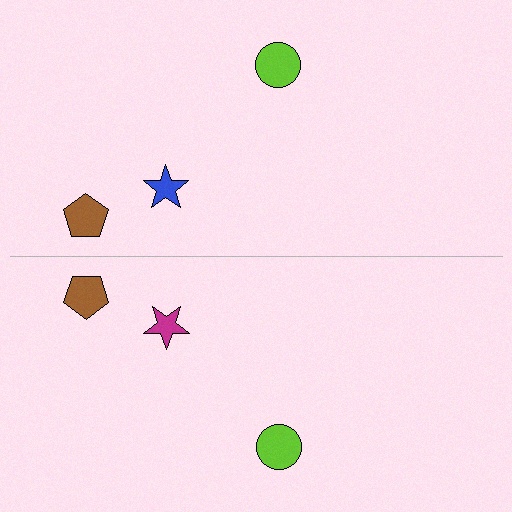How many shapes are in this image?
There are 6 shapes in this image.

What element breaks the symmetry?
The magenta star on the bottom side breaks the symmetry — its mirror counterpart is blue.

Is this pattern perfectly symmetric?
No, the pattern is not perfectly symmetric. The magenta star on the bottom side breaks the symmetry — its mirror counterpart is blue.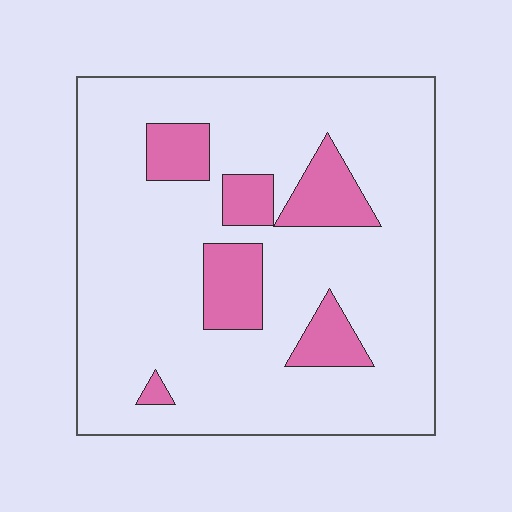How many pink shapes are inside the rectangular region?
6.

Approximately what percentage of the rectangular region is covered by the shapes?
Approximately 15%.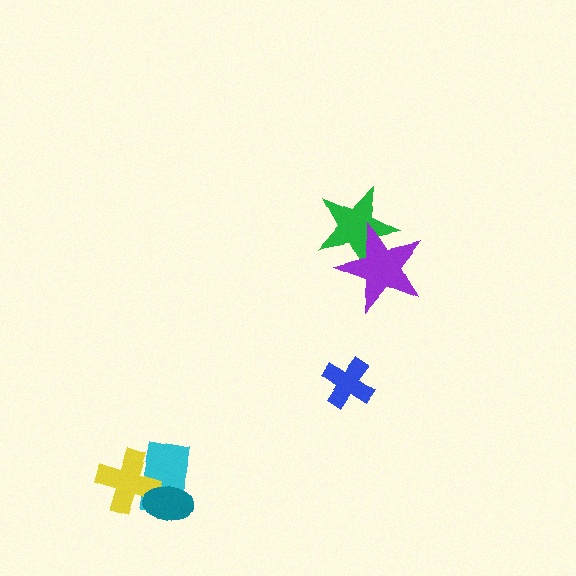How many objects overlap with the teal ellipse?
2 objects overlap with the teal ellipse.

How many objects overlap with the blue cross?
0 objects overlap with the blue cross.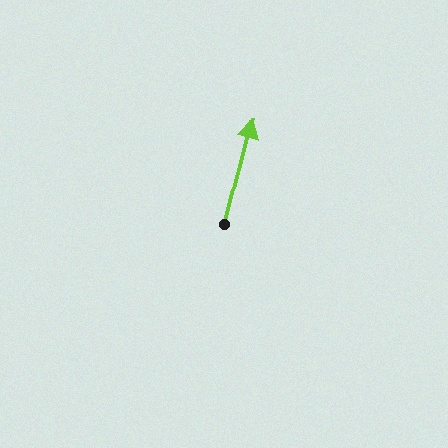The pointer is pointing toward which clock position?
Roughly 12 o'clock.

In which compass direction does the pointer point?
North.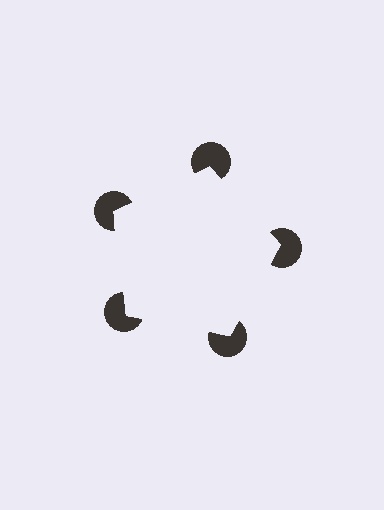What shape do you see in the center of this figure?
An illusory pentagon — its edges are inferred from the aligned wedge cuts in the pac-man discs, not physically drawn.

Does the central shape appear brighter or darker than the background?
It typically appears slightly brighter than the background, even though no actual brightness change is drawn.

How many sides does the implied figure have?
5 sides.